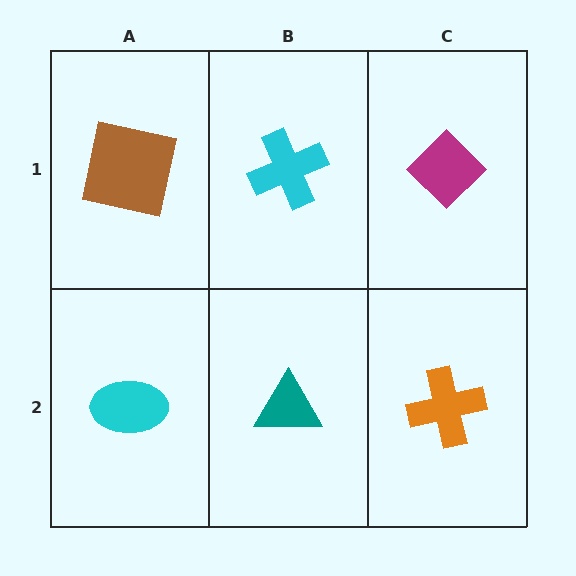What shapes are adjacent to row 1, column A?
A cyan ellipse (row 2, column A), a cyan cross (row 1, column B).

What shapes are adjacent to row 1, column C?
An orange cross (row 2, column C), a cyan cross (row 1, column B).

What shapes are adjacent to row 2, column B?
A cyan cross (row 1, column B), a cyan ellipse (row 2, column A), an orange cross (row 2, column C).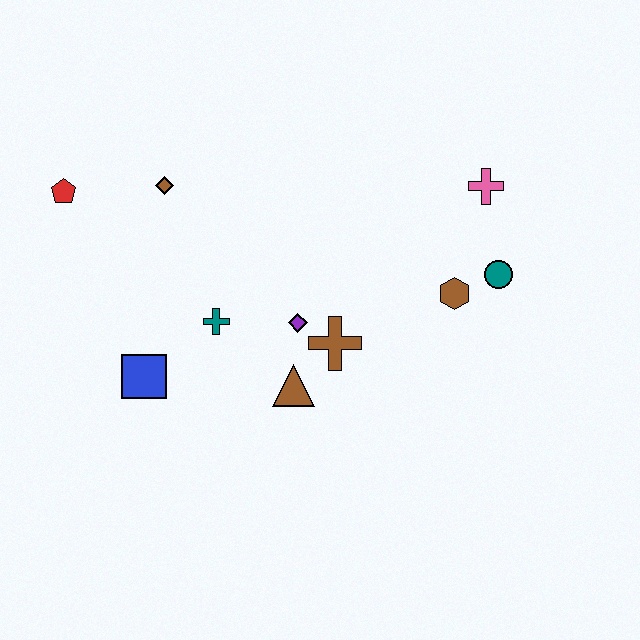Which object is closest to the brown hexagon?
The teal circle is closest to the brown hexagon.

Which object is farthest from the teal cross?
The pink cross is farthest from the teal cross.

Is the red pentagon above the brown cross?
Yes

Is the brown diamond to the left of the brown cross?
Yes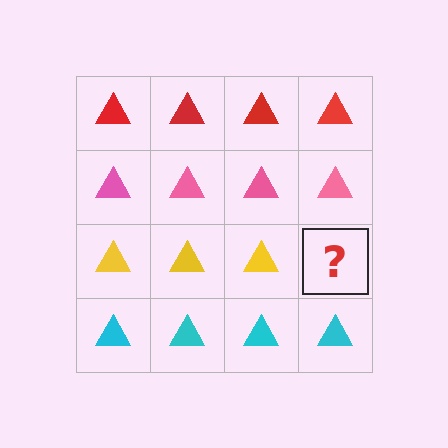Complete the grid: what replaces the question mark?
The question mark should be replaced with a yellow triangle.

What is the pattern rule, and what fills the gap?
The rule is that each row has a consistent color. The gap should be filled with a yellow triangle.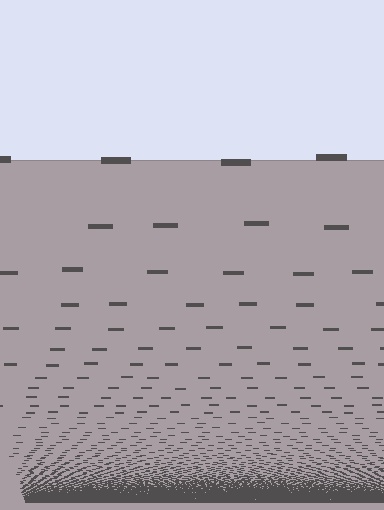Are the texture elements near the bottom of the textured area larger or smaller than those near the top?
Smaller. The gradient is inverted — elements near the bottom are smaller and denser.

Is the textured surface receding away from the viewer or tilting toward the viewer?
The surface appears to tilt toward the viewer. Texture elements get larger and sparser toward the top.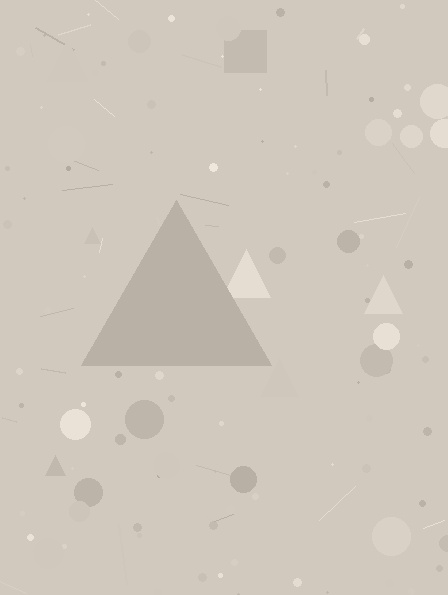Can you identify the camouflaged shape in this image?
The camouflaged shape is a triangle.